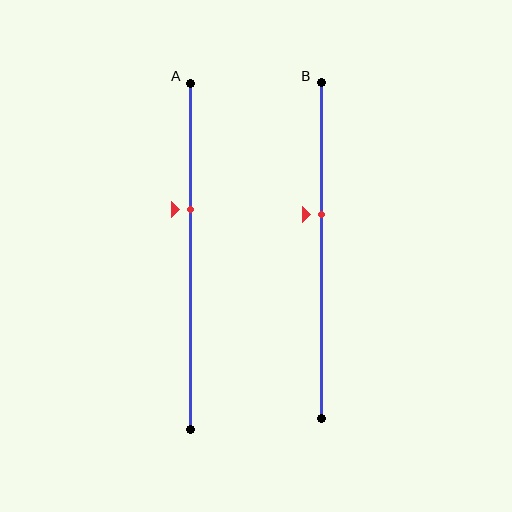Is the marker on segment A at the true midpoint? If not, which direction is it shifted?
No, the marker on segment A is shifted upward by about 14% of the segment length.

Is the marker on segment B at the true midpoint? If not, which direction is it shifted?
No, the marker on segment B is shifted upward by about 11% of the segment length.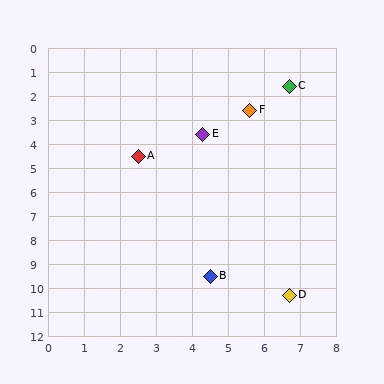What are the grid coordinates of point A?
Point A is at approximately (2.5, 4.5).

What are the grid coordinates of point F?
Point F is at approximately (5.6, 2.6).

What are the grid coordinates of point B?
Point B is at approximately (4.5, 9.5).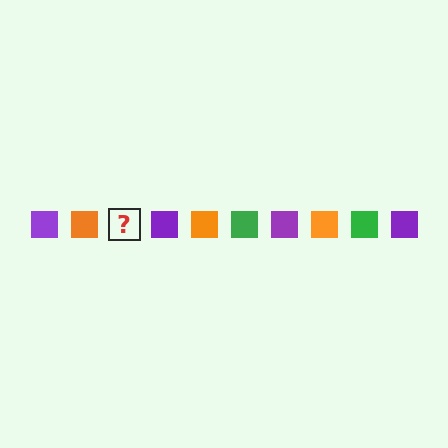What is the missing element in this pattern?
The missing element is a green square.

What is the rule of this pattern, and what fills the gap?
The rule is that the pattern cycles through purple, orange, green squares. The gap should be filled with a green square.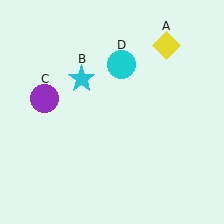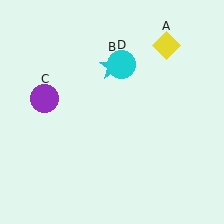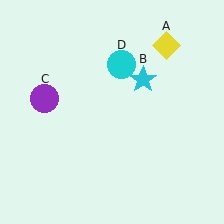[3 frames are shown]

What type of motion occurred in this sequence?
The cyan star (object B) rotated clockwise around the center of the scene.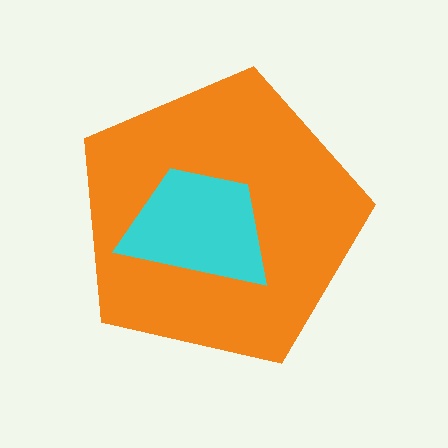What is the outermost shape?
The orange pentagon.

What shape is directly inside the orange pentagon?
The cyan trapezoid.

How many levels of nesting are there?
2.